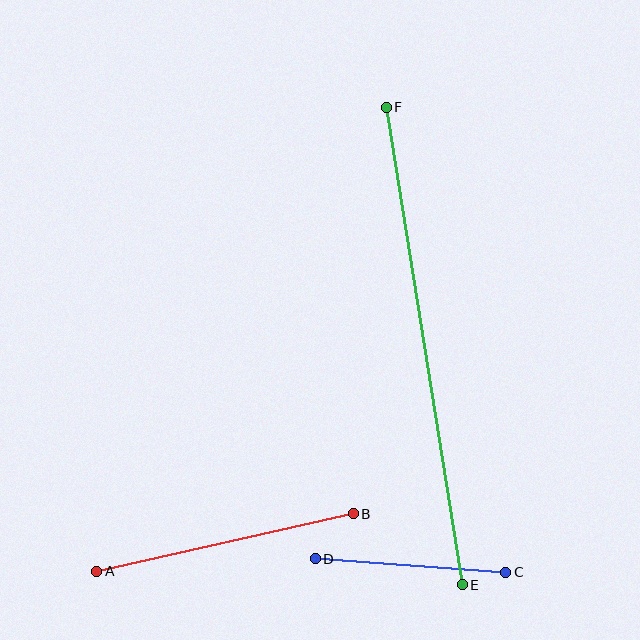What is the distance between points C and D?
The distance is approximately 191 pixels.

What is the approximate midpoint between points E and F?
The midpoint is at approximately (424, 346) pixels.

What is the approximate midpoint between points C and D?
The midpoint is at approximately (410, 565) pixels.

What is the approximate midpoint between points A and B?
The midpoint is at approximately (225, 543) pixels.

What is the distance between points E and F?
The distance is approximately 484 pixels.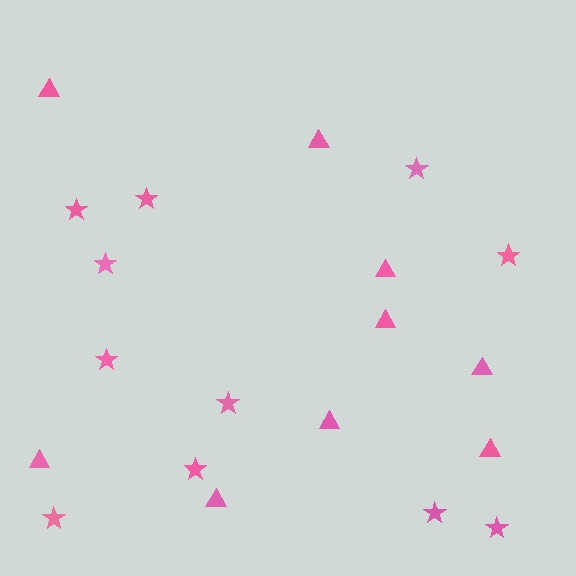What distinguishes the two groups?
There are 2 groups: one group of stars (11) and one group of triangles (9).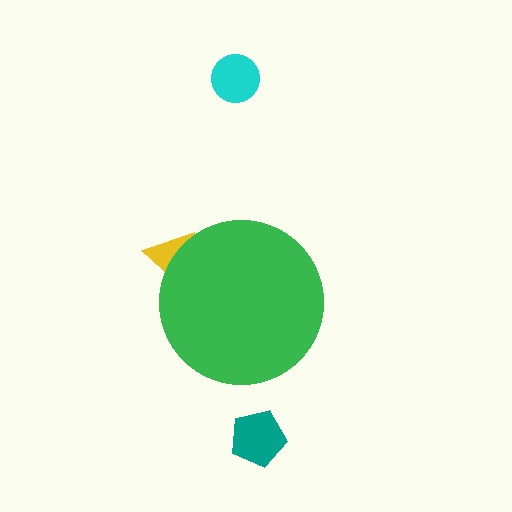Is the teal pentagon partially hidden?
No, the teal pentagon is fully visible.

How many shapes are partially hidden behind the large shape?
1 shape is partially hidden.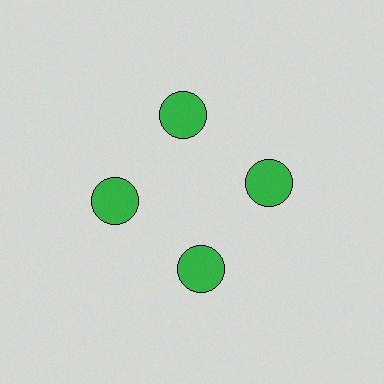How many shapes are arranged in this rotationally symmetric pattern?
There are 4 shapes, arranged in 4 groups of 1.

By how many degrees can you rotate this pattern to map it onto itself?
The pattern maps onto itself every 90 degrees of rotation.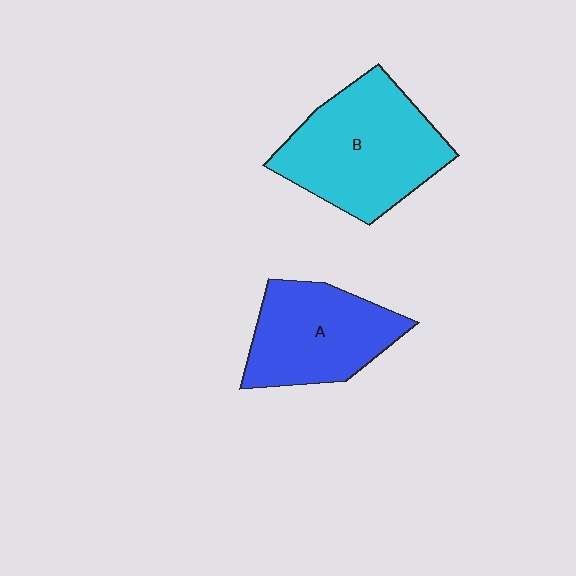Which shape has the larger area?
Shape B (cyan).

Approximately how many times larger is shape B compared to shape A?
Approximately 1.3 times.